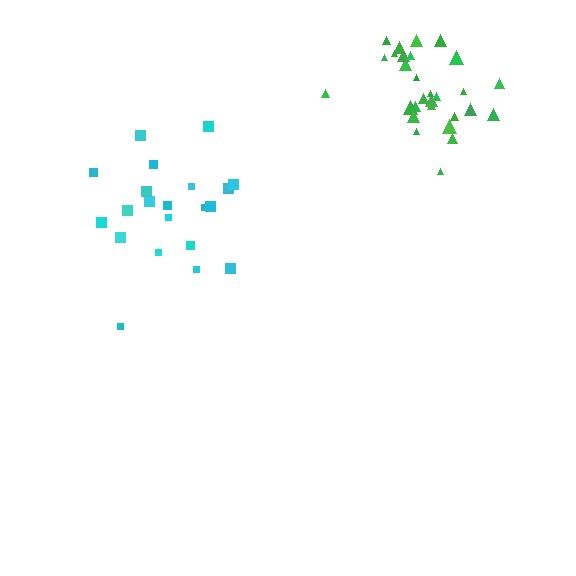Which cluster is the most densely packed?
Green.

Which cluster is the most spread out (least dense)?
Cyan.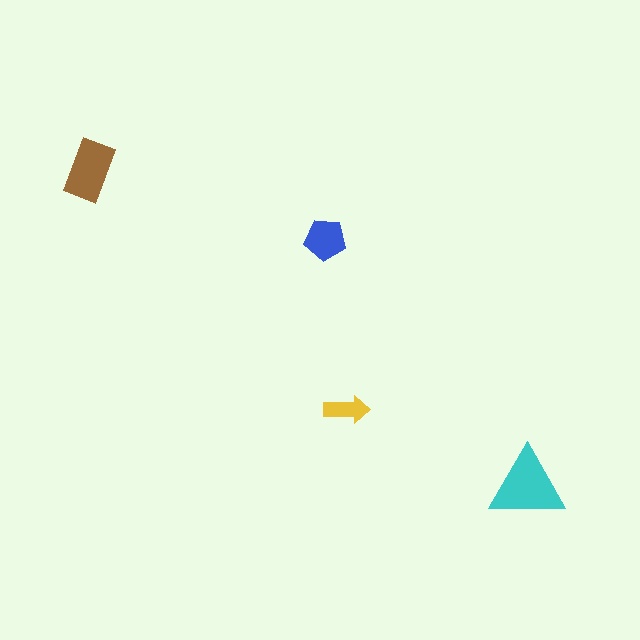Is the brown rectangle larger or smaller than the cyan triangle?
Smaller.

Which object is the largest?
The cyan triangle.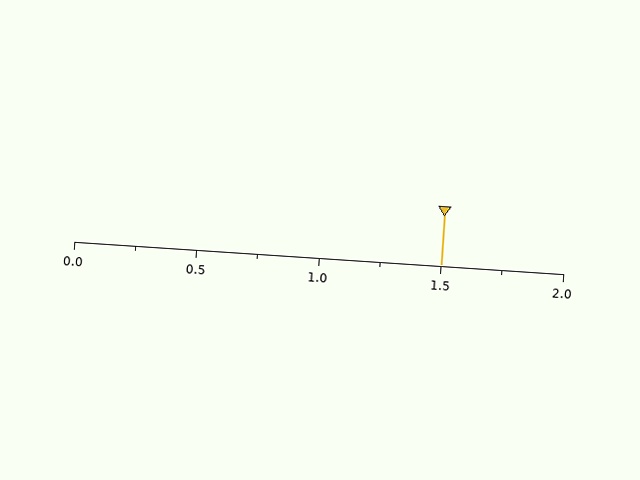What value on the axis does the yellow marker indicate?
The marker indicates approximately 1.5.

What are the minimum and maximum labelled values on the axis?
The axis runs from 0.0 to 2.0.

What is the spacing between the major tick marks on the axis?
The major ticks are spaced 0.5 apart.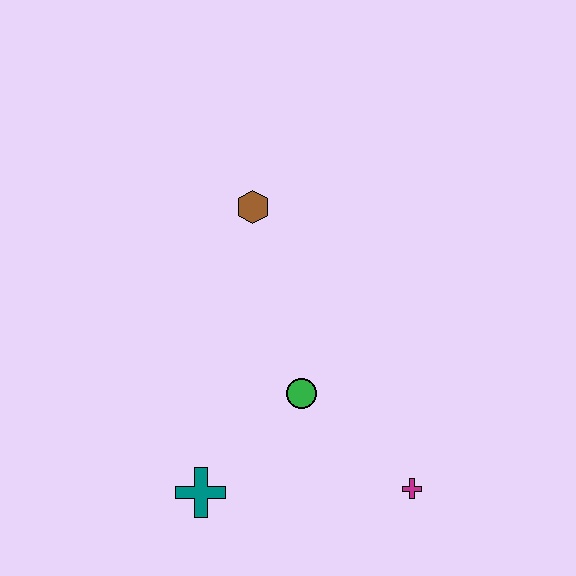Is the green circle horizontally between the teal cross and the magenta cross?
Yes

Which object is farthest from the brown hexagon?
The magenta cross is farthest from the brown hexagon.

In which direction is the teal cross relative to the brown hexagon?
The teal cross is below the brown hexagon.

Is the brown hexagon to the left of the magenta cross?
Yes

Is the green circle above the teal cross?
Yes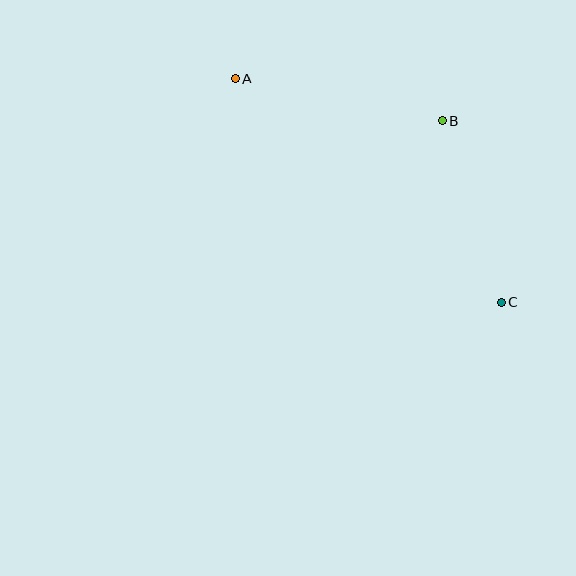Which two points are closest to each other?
Points B and C are closest to each other.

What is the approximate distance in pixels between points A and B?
The distance between A and B is approximately 211 pixels.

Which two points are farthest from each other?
Points A and C are farthest from each other.